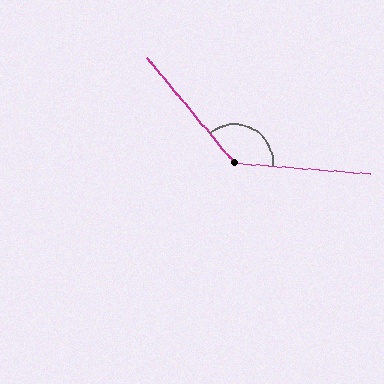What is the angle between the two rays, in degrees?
Approximately 134 degrees.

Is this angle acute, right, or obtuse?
It is obtuse.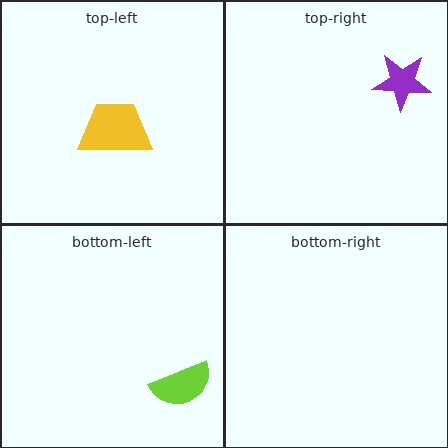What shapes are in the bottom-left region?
The lime semicircle.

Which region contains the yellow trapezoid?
The top-left region.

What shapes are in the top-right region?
The purple star.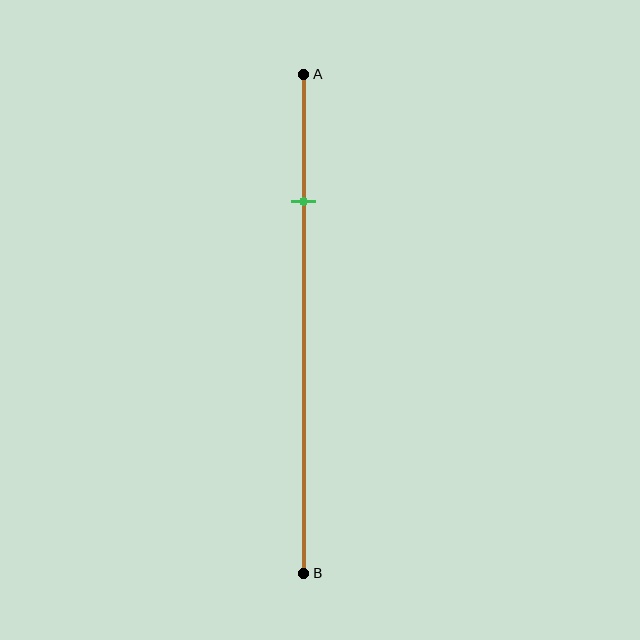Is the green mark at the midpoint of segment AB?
No, the mark is at about 25% from A, not at the 50% midpoint.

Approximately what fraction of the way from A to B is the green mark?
The green mark is approximately 25% of the way from A to B.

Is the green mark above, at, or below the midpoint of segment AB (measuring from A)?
The green mark is above the midpoint of segment AB.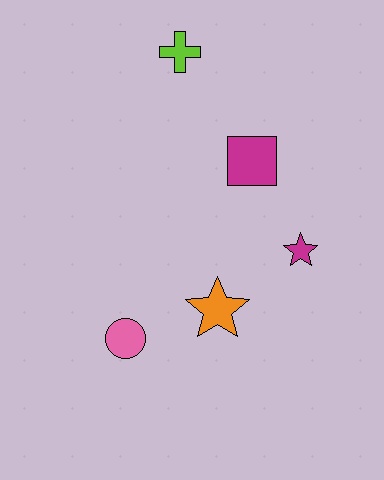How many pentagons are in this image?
There are no pentagons.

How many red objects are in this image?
There are no red objects.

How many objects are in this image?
There are 5 objects.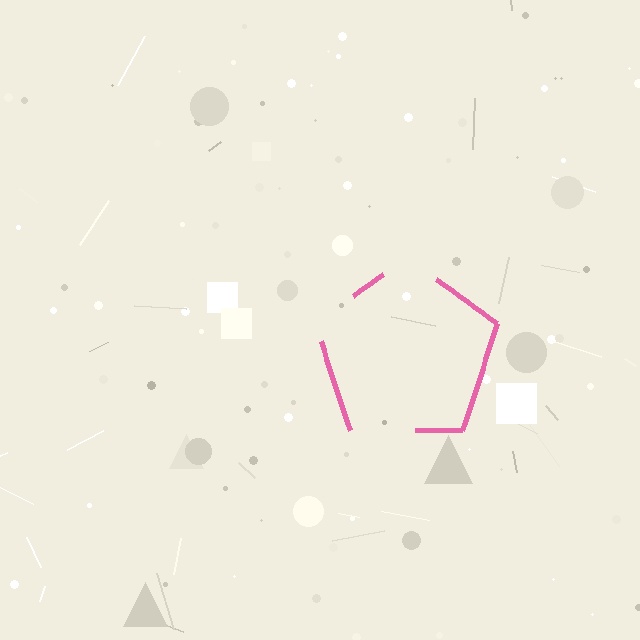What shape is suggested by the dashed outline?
The dashed outline suggests a pentagon.